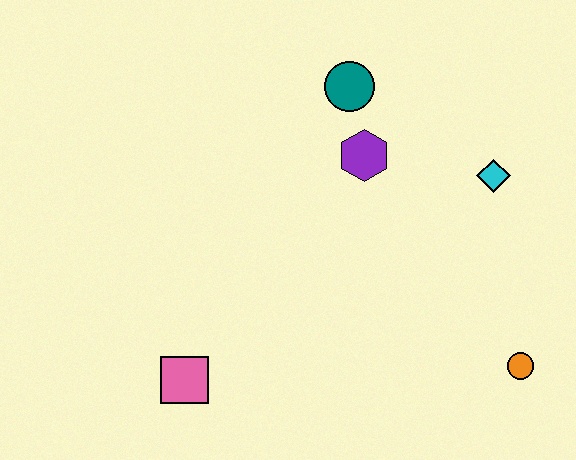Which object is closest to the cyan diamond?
The purple hexagon is closest to the cyan diamond.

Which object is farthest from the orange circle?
The pink square is farthest from the orange circle.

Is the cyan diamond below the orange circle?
No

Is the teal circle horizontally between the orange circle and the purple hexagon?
No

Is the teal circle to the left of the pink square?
No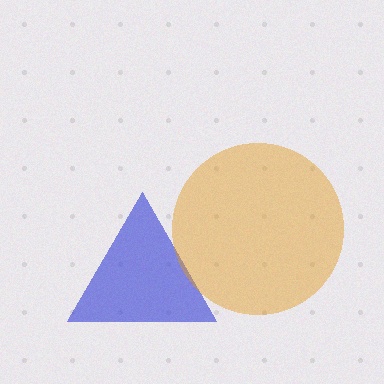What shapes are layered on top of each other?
The layered shapes are: a blue triangle, an orange circle.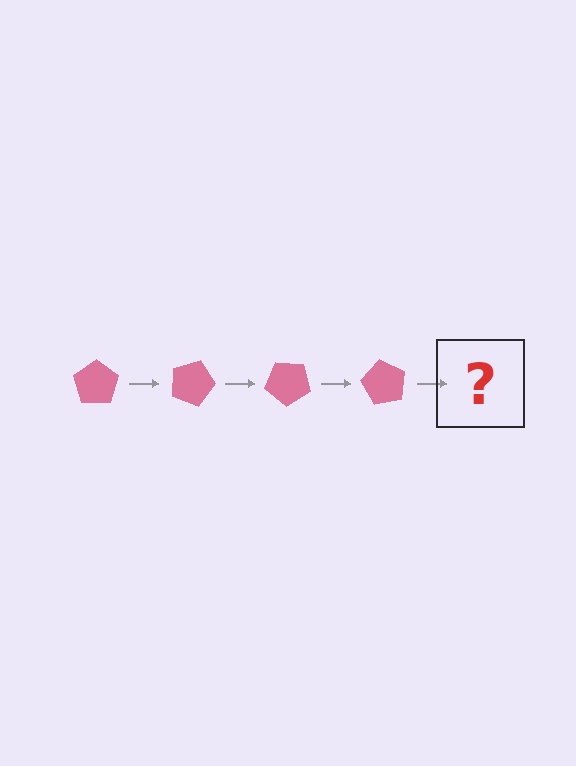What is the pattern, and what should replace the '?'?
The pattern is that the pentagon rotates 20 degrees each step. The '?' should be a pink pentagon rotated 80 degrees.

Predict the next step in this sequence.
The next step is a pink pentagon rotated 80 degrees.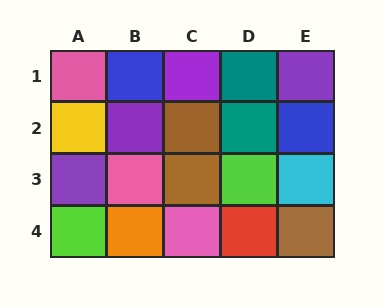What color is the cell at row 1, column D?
Teal.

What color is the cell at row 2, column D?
Teal.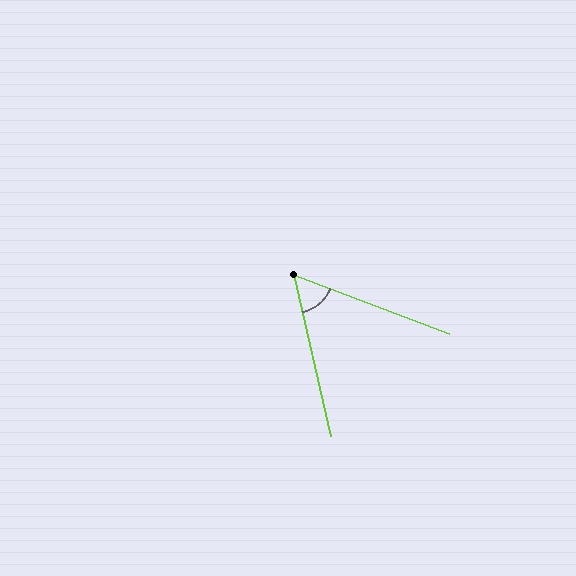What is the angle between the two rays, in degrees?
Approximately 57 degrees.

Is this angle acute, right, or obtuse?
It is acute.